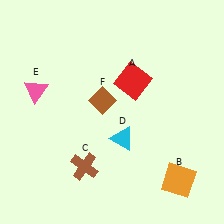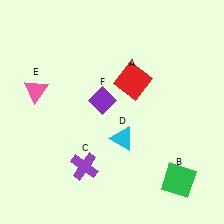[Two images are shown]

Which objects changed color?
B changed from orange to green. C changed from brown to purple. F changed from brown to purple.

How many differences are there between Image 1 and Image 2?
There are 3 differences between the two images.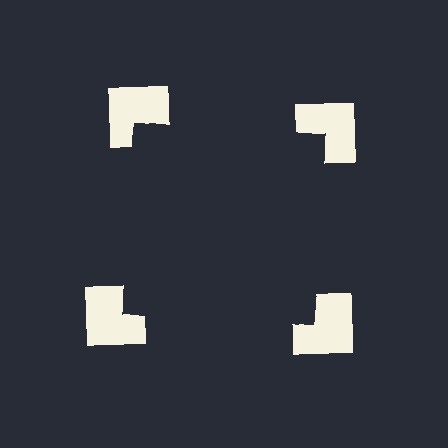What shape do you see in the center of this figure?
An illusory square — its edges are inferred from the aligned wedge cuts in the notched squares, not physically drawn.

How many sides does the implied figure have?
4 sides.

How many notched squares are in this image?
There are 4 — one at each vertex of the illusory square.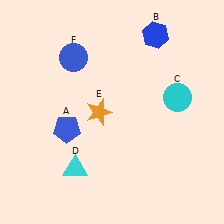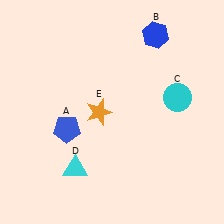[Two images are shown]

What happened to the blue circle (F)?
The blue circle (F) was removed in Image 2. It was in the top-left area of Image 1.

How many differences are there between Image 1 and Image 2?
There is 1 difference between the two images.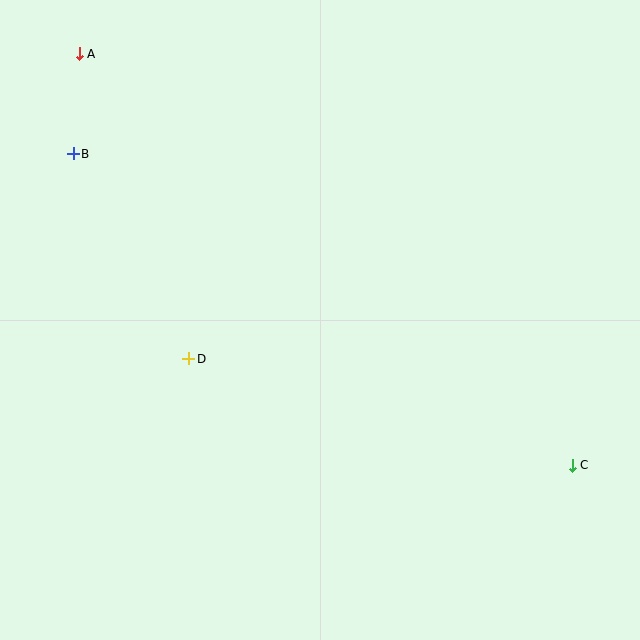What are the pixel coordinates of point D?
Point D is at (189, 359).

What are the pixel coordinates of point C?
Point C is at (572, 465).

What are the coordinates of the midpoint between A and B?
The midpoint between A and B is at (76, 104).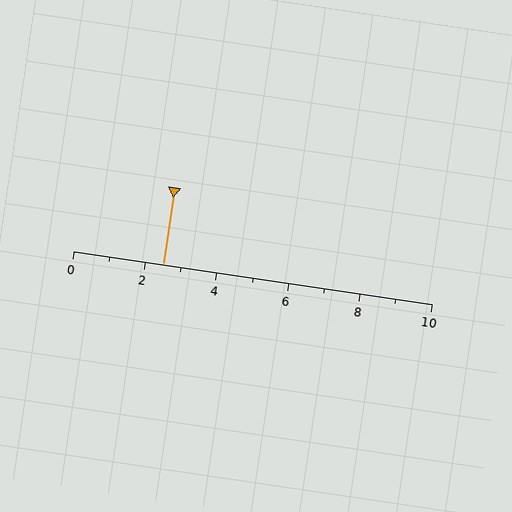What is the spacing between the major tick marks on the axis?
The major ticks are spaced 2 apart.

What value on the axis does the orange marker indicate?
The marker indicates approximately 2.5.